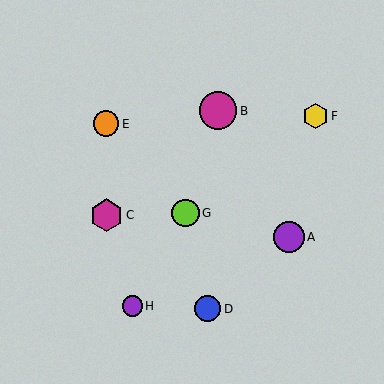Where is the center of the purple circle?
The center of the purple circle is at (132, 306).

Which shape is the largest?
The magenta circle (labeled B) is the largest.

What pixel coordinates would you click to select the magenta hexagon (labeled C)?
Click at (106, 215) to select the magenta hexagon C.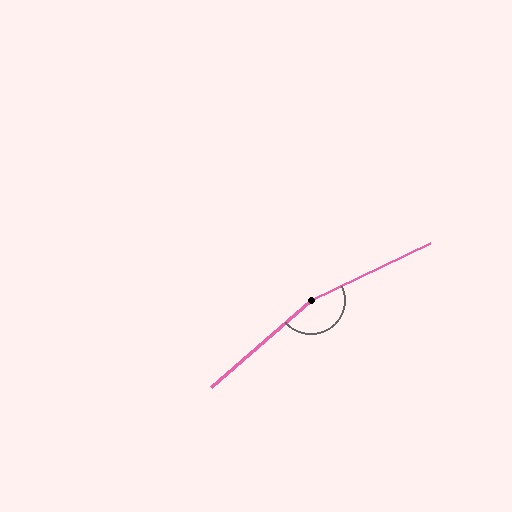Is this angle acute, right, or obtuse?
It is obtuse.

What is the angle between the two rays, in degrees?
Approximately 164 degrees.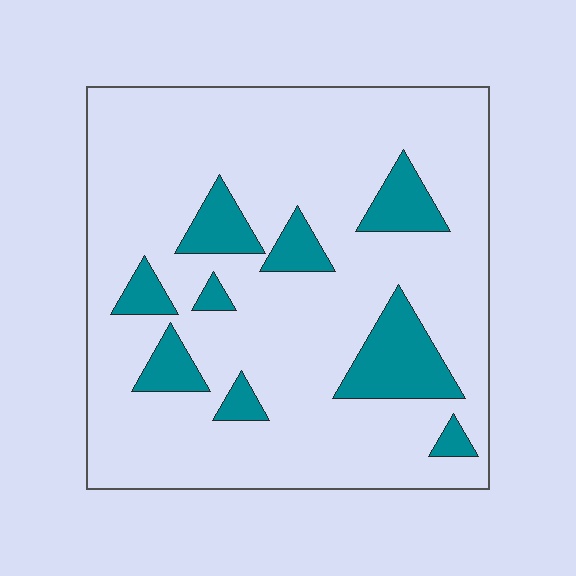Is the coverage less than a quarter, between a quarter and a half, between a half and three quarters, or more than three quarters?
Less than a quarter.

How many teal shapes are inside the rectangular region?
9.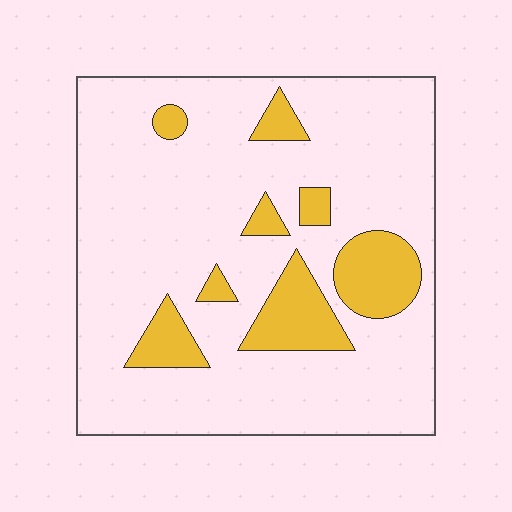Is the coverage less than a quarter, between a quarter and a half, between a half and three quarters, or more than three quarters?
Less than a quarter.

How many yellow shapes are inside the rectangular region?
8.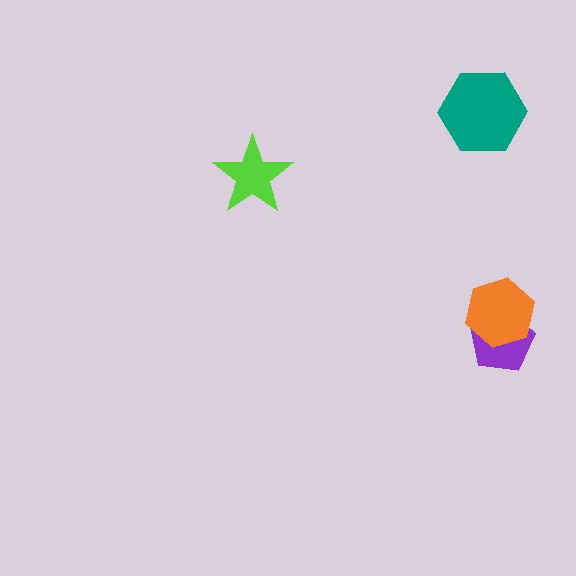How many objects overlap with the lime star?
0 objects overlap with the lime star.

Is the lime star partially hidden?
No, no other shape covers it.